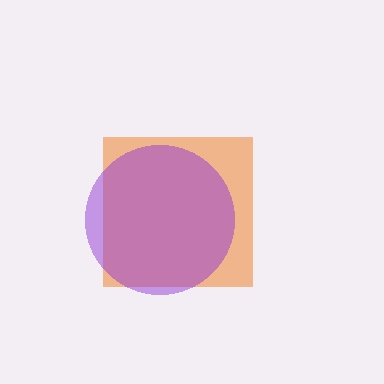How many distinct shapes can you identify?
There are 2 distinct shapes: an orange square, a purple circle.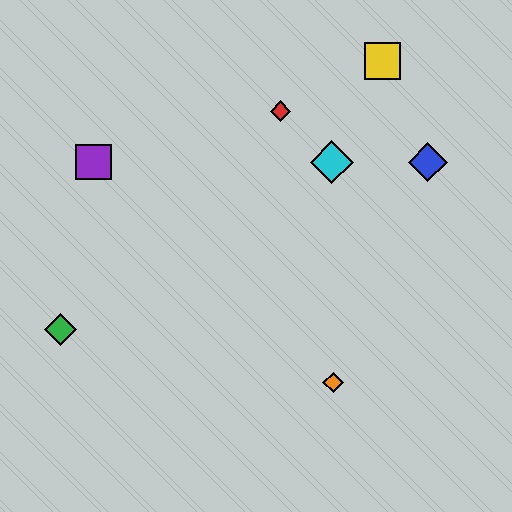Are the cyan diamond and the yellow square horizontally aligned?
No, the cyan diamond is at y≈162 and the yellow square is at y≈61.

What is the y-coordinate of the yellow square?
The yellow square is at y≈61.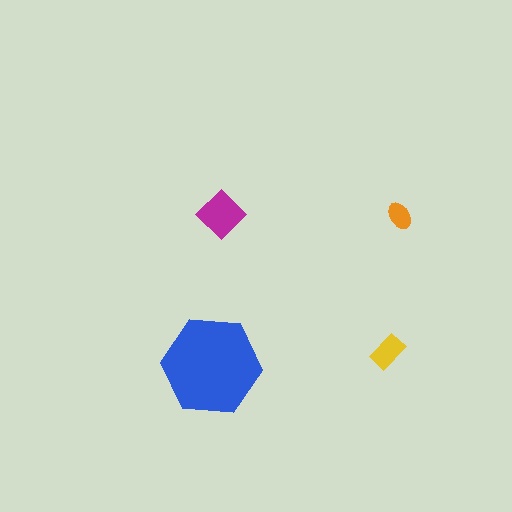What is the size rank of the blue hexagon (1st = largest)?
1st.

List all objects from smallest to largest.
The orange ellipse, the yellow rectangle, the magenta diamond, the blue hexagon.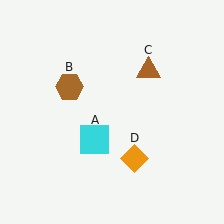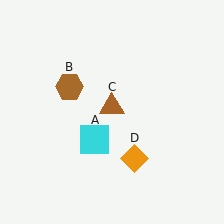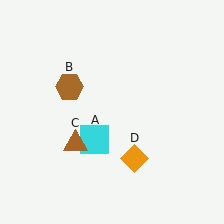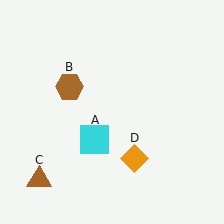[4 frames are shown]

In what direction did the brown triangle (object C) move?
The brown triangle (object C) moved down and to the left.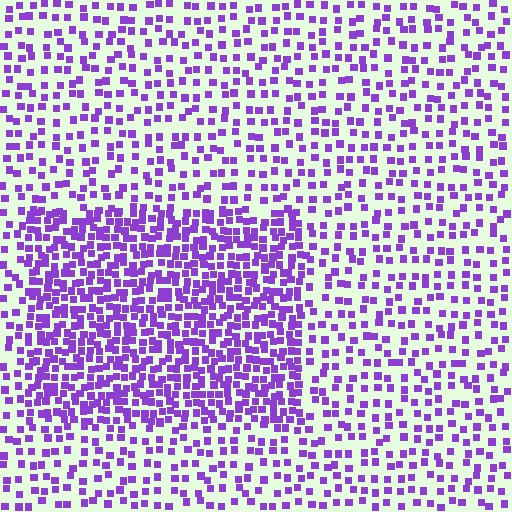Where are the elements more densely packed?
The elements are more densely packed inside the rectangle boundary.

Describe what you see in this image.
The image contains small purple elements arranged at two different densities. A rectangle-shaped region is visible where the elements are more densely packed than the surrounding area.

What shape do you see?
I see a rectangle.